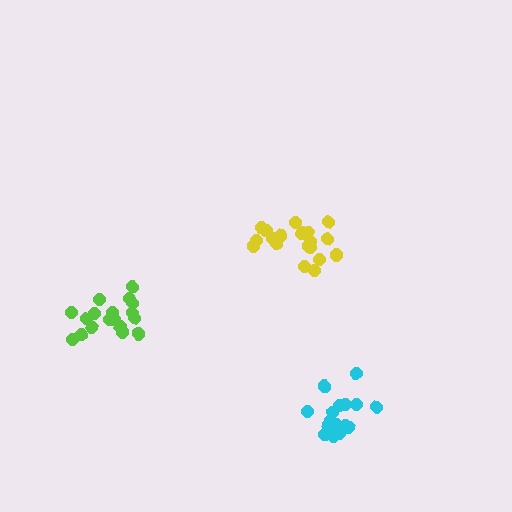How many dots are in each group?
Group 1: 16 dots, Group 2: 20 dots, Group 3: 18 dots (54 total).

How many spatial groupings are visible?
There are 3 spatial groupings.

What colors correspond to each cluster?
The clusters are colored: cyan, yellow, lime.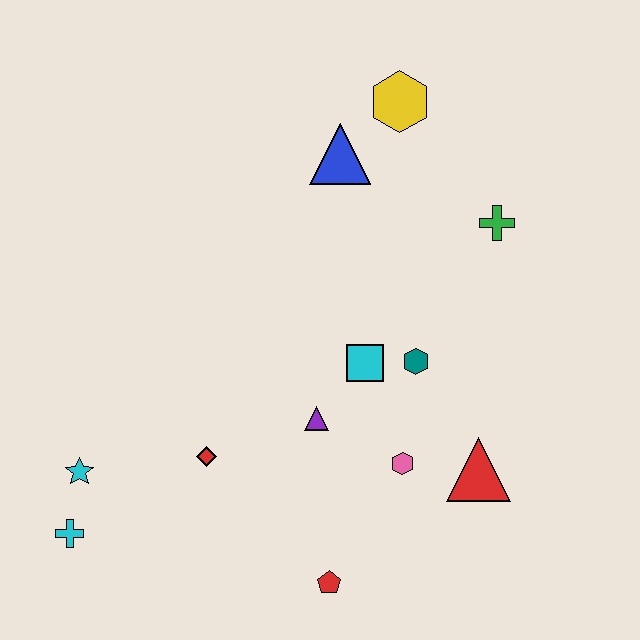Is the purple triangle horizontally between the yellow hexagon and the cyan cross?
Yes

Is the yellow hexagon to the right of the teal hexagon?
No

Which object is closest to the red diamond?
The purple triangle is closest to the red diamond.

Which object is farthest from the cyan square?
The cyan cross is farthest from the cyan square.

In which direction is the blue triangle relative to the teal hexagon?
The blue triangle is above the teal hexagon.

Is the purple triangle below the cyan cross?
No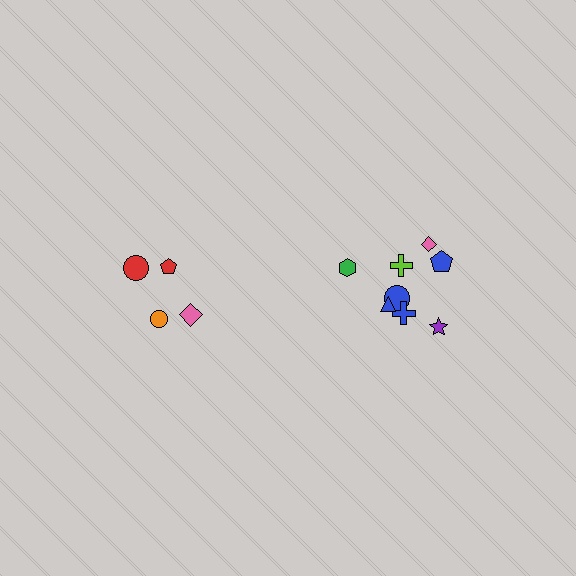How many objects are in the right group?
There are 8 objects.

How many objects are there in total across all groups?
There are 12 objects.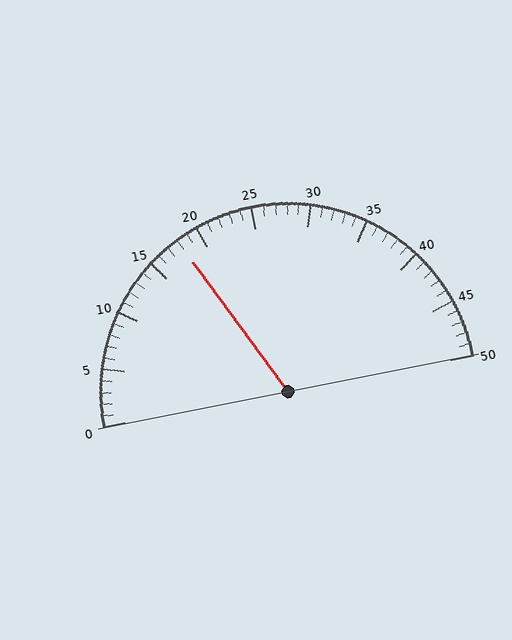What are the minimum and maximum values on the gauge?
The gauge ranges from 0 to 50.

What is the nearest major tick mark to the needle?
The nearest major tick mark is 20.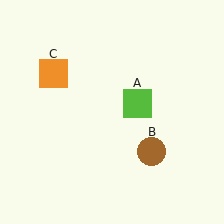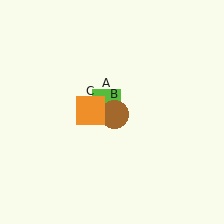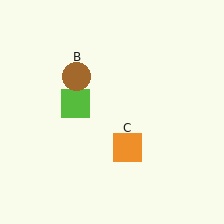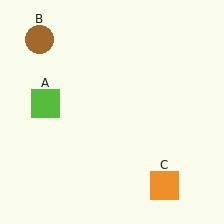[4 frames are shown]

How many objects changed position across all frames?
3 objects changed position: lime square (object A), brown circle (object B), orange square (object C).